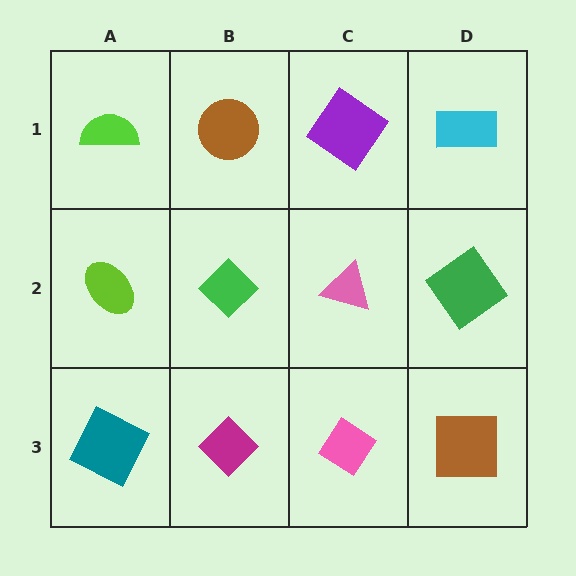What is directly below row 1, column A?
A lime ellipse.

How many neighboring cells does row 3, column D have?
2.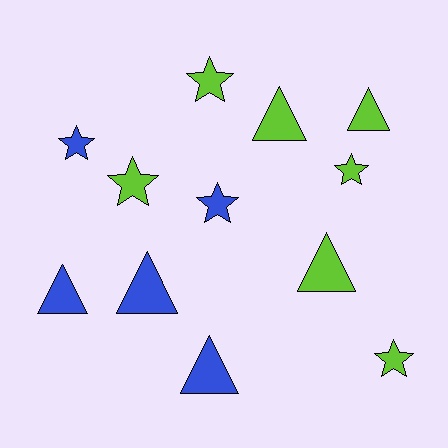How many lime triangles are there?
There are 3 lime triangles.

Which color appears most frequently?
Lime, with 7 objects.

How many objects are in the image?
There are 12 objects.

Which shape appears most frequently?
Star, with 6 objects.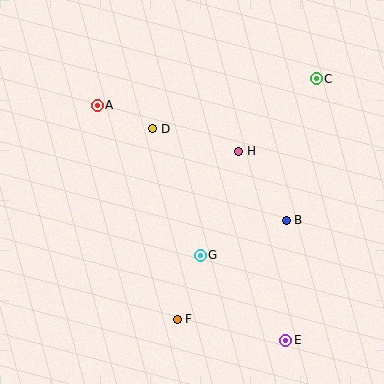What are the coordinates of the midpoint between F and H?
The midpoint between F and H is at (208, 235).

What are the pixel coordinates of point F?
Point F is at (177, 319).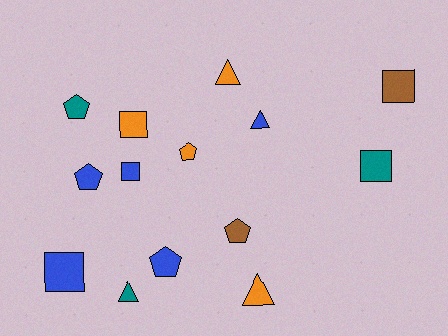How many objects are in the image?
There are 14 objects.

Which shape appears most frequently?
Square, with 5 objects.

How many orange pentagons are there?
There is 1 orange pentagon.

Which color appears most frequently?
Blue, with 5 objects.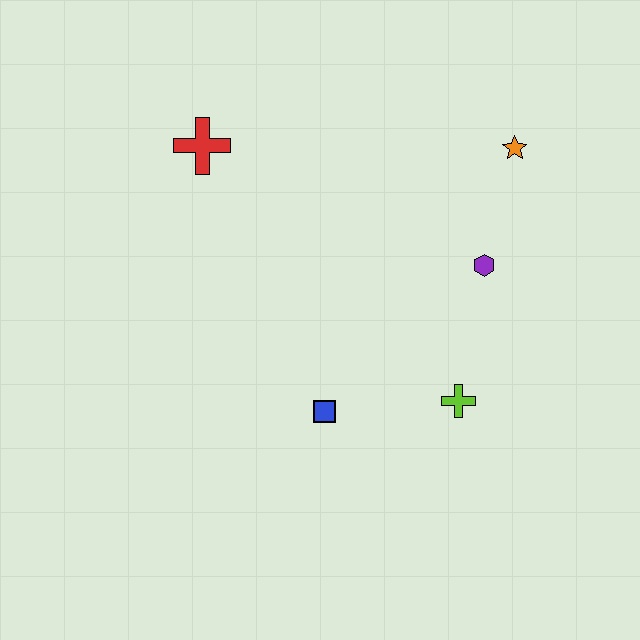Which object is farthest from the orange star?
The blue square is farthest from the orange star.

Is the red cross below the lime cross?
No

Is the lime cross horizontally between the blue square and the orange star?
Yes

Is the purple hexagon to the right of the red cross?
Yes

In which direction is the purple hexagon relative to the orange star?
The purple hexagon is below the orange star.